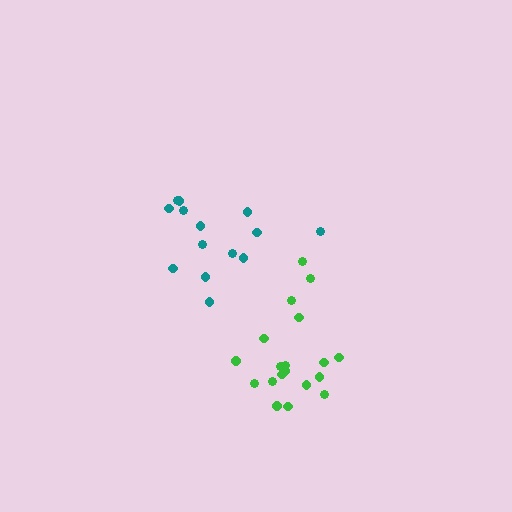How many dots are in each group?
Group 1: 14 dots, Group 2: 19 dots (33 total).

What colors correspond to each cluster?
The clusters are colored: teal, green.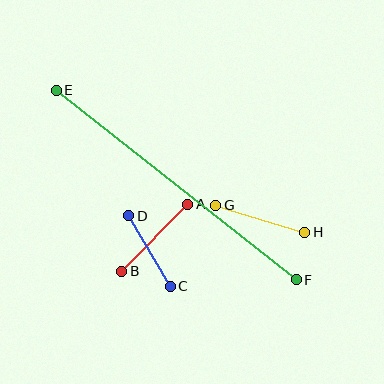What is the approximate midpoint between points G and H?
The midpoint is at approximately (260, 219) pixels.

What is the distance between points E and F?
The distance is approximately 306 pixels.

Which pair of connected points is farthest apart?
Points E and F are farthest apart.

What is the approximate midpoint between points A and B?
The midpoint is at approximately (155, 238) pixels.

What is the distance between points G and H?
The distance is approximately 93 pixels.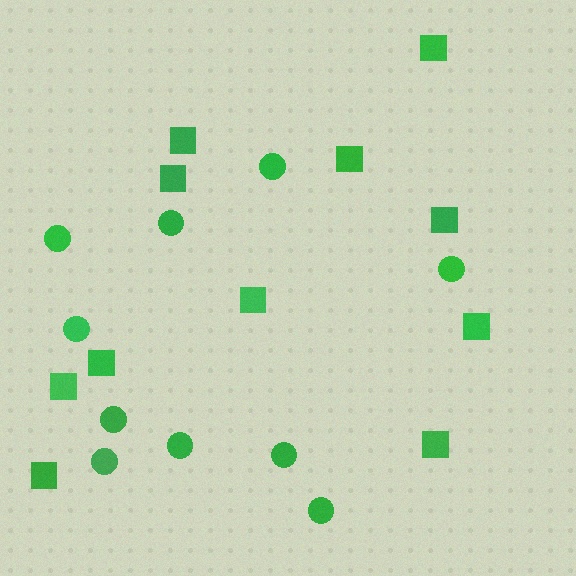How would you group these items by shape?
There are 2 groups: one group of squares (11) and one group of circles (10).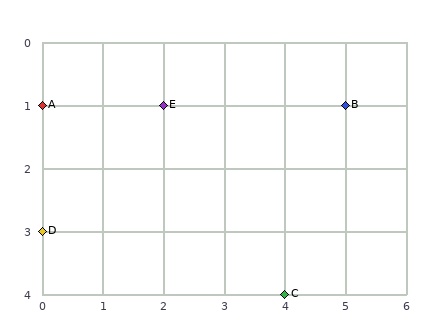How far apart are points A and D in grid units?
Points A and D are 2 rows apart.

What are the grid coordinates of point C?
Point C is at grid coordinates (4, 4).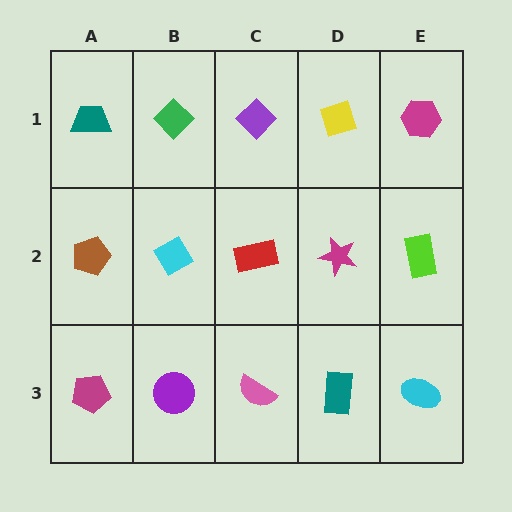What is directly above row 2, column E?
A magenta hexagon.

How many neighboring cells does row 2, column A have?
3.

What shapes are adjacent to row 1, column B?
A cyan diamond (row 2, column B), a teal trapezoid (row 1, column A), a purple diamond (row 1, column C).